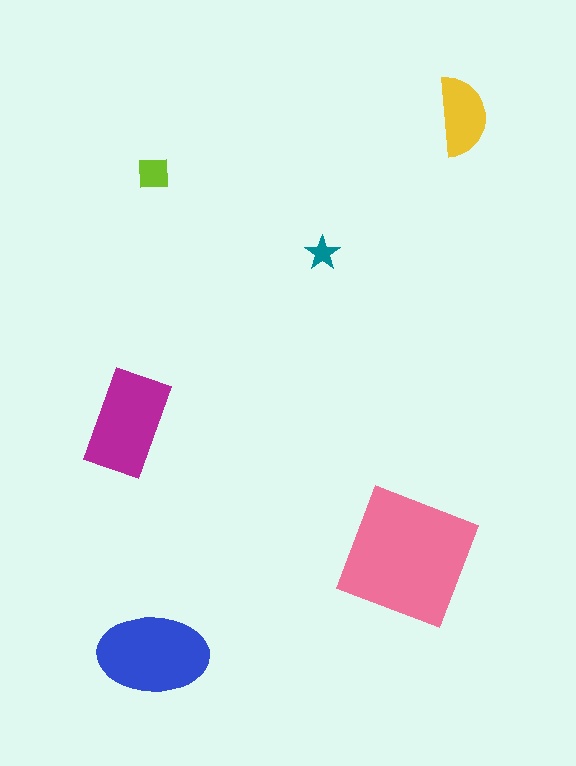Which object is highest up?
The yellow semicircle is topmost.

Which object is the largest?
The pink square.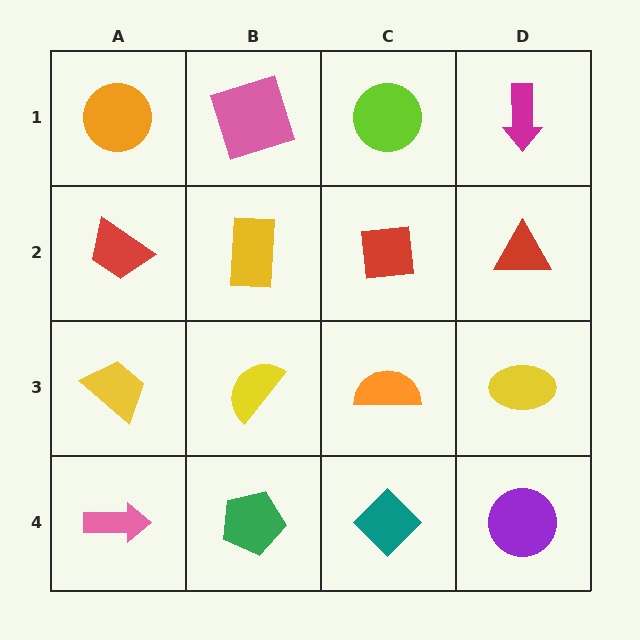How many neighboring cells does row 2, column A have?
3.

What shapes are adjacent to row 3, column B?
A yellow rectangle (row 2, column B), a green pentagon (row 4, column B), a yellow trapezoid (row 3, column A), an orange semicircle (row 3, column C).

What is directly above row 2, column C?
A lime circle.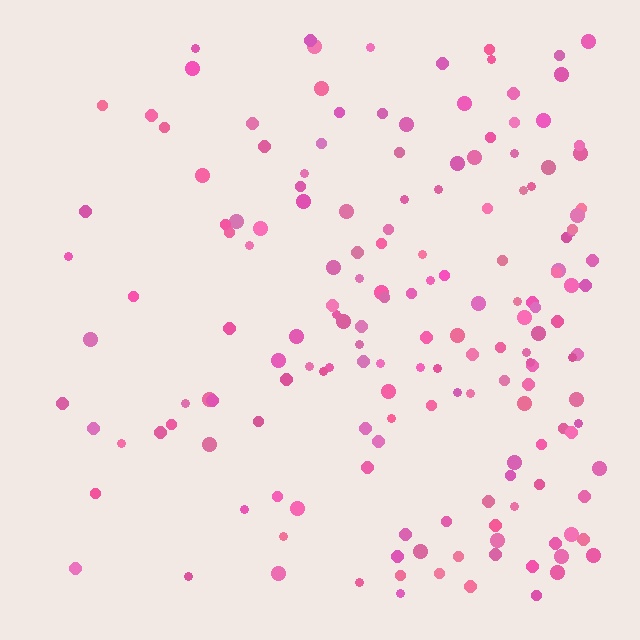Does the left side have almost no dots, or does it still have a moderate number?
Still a moderate number, just noticeably fewer than the right.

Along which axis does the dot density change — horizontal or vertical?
Horizontal.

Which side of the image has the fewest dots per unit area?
The left.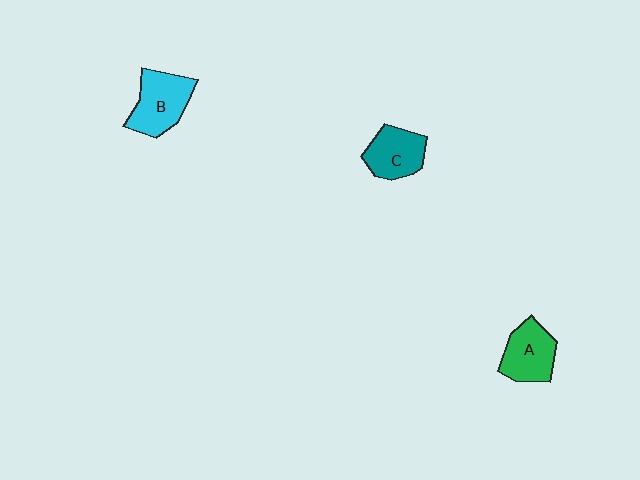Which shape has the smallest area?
Shape C (teal).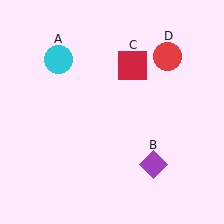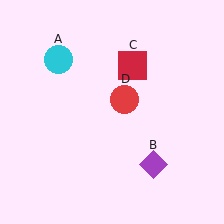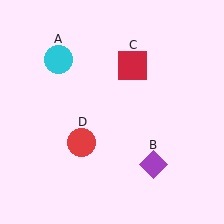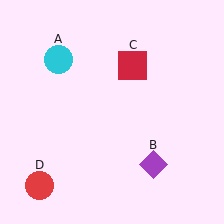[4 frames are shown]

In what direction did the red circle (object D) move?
The red circle (object D) moved down and to the left.